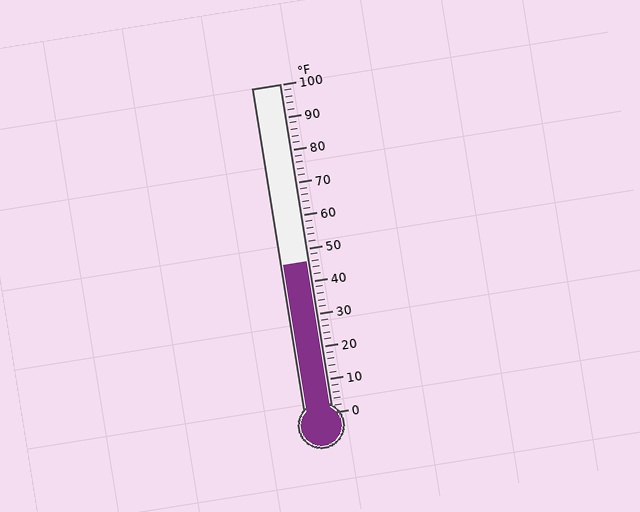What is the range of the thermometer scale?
The thermometer scale ranges from 0°F to 100°F.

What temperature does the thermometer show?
The thermometer shows approximately 46°F.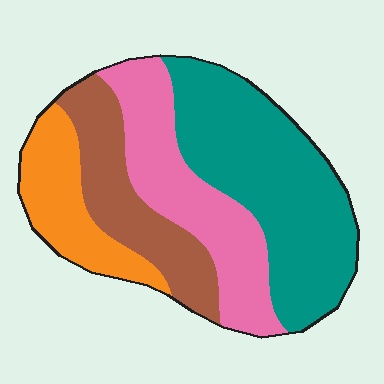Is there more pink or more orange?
Pink.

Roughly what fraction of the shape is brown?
Brown takes up about one fifth (1/5) of the shape.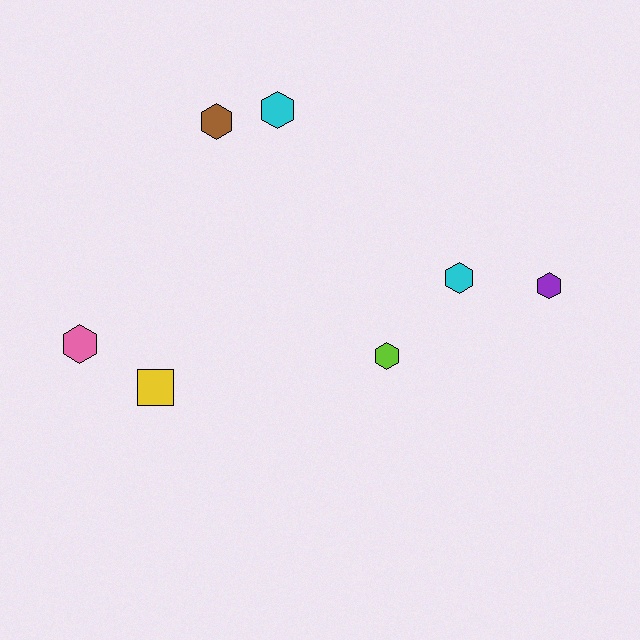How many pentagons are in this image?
There are no pentagons.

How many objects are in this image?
There are 7 objects.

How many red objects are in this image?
There are no red objects.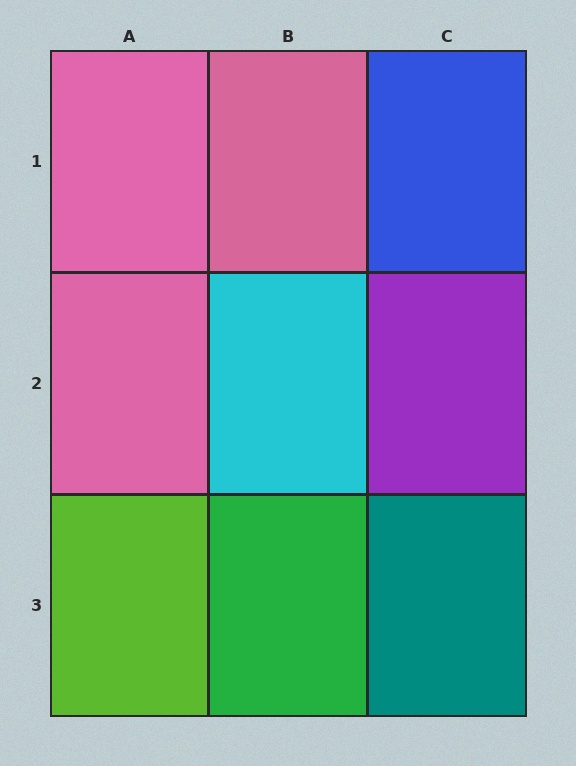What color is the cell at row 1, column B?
Pink.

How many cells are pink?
3 cells are pink.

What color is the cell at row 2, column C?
Purple.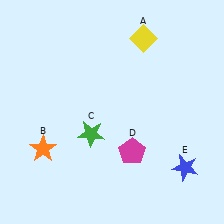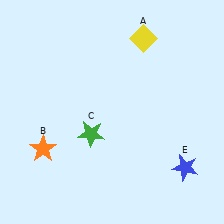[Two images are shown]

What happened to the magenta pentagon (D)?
The magenta pentagon (D) was removed in Image 2. It was in the bottom-right area of Image 1.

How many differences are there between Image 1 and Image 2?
There is 1 difference between the two images.